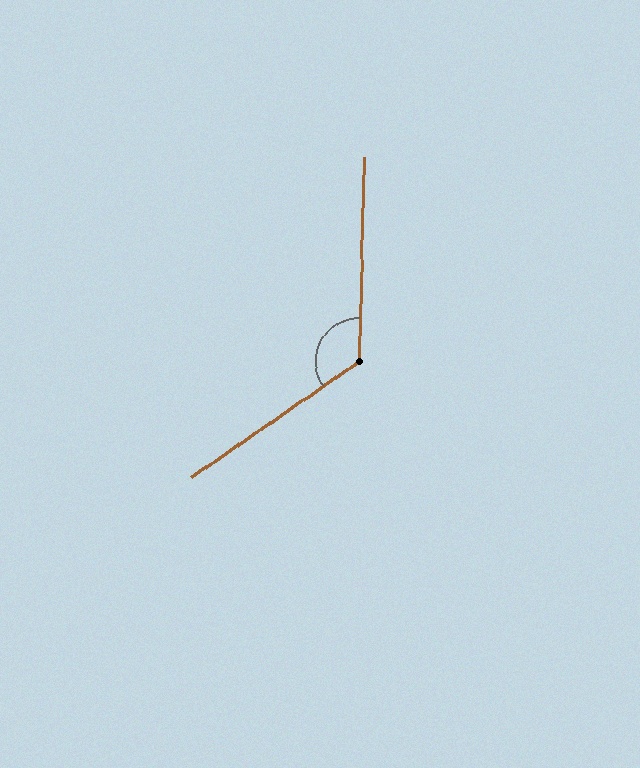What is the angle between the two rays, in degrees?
Approximately 126 degrees.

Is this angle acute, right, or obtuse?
It is obtuse.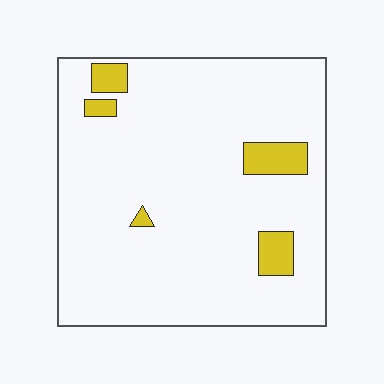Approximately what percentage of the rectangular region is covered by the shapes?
Approximately 10%.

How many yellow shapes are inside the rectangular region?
5.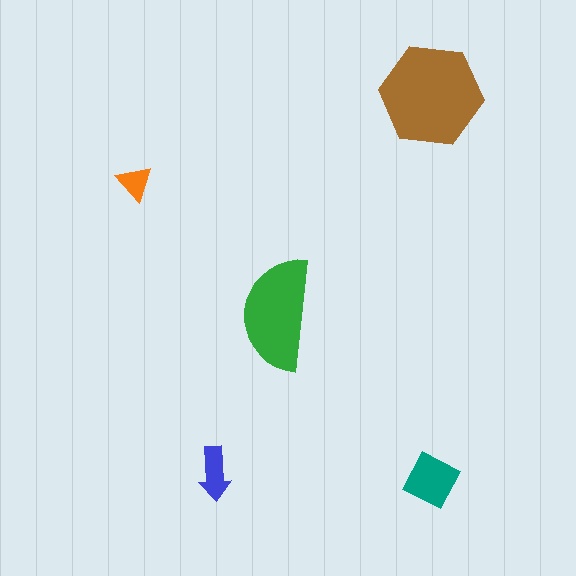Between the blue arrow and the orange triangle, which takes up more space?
The blue arrow.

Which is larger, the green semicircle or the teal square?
The green semicircle.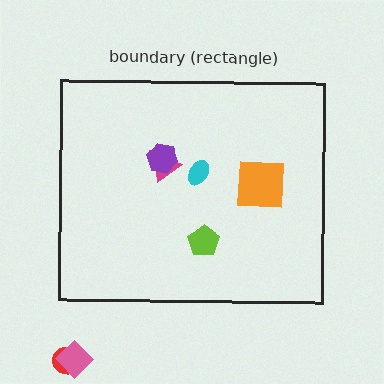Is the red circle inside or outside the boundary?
Outside.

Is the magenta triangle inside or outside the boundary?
Inside.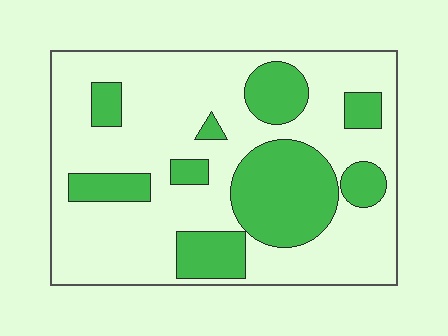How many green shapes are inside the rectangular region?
9.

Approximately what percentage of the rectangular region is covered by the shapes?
Approximately 30%.